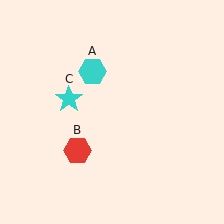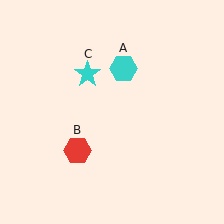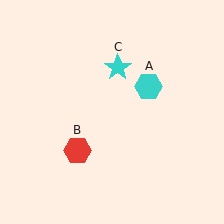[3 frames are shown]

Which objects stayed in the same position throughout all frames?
Red hexagon (object B) remained stationary.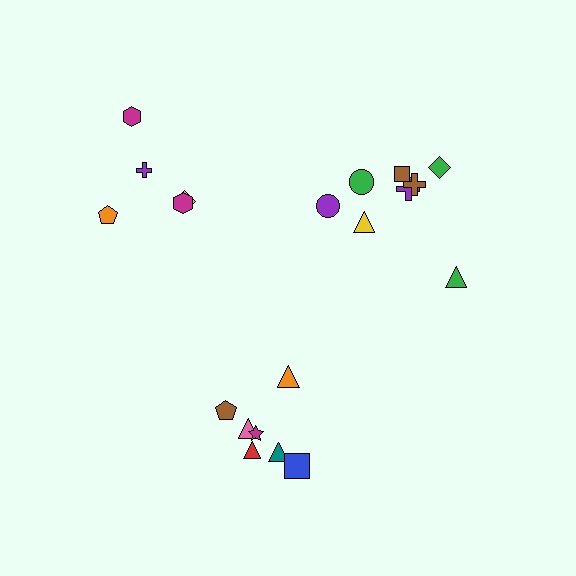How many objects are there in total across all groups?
There are 20 objects.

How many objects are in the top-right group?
There are 8 objects.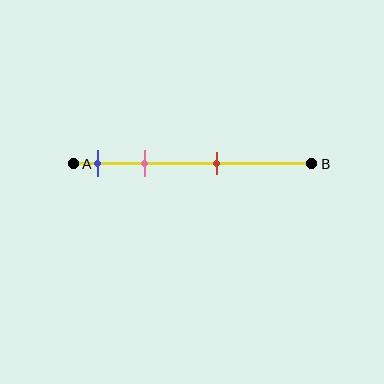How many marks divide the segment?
There are 3 marks dividing the segment.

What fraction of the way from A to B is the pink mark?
The pink mark is approximately 30% (0.3) of the way from A to B.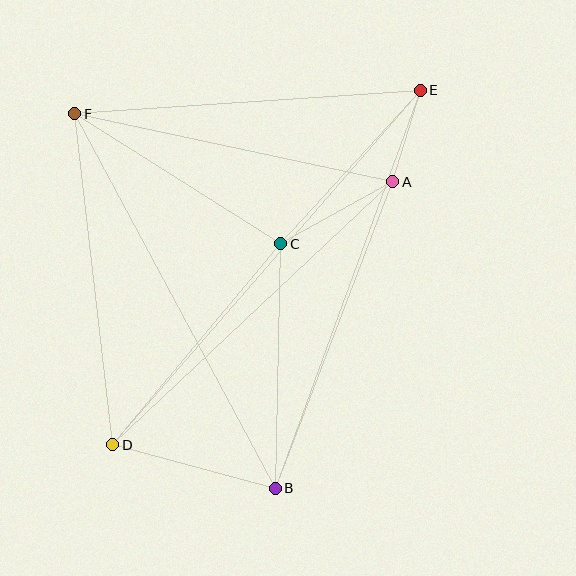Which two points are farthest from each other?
Points D and E are farthest from each other.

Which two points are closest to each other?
Points A and E are closest to each other.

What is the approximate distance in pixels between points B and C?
The distance between B and C is approximately 245 pixels.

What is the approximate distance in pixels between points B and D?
The distance between B and D is approximately 168 pixels.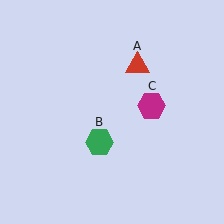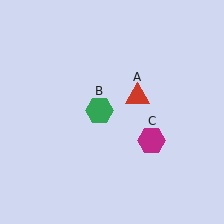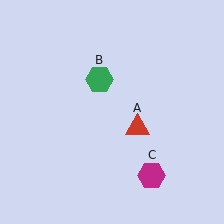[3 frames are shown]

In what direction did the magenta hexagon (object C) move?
The magenta hexagon (object C) moved down.